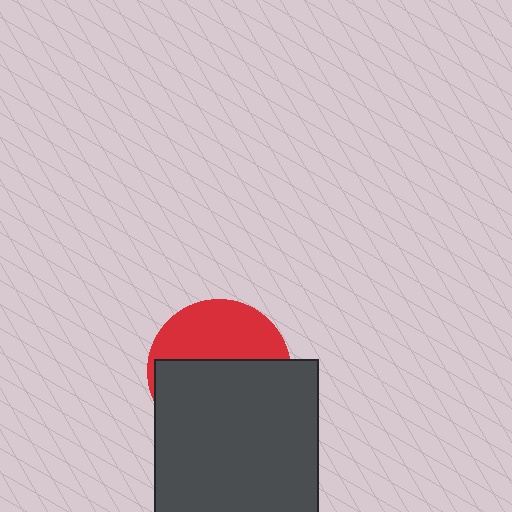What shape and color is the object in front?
The object in front is a dark gray square.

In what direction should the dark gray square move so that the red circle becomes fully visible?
The dark gray square should move down. That is the shortest direction to clear the overlap and leave the red circle fully visible.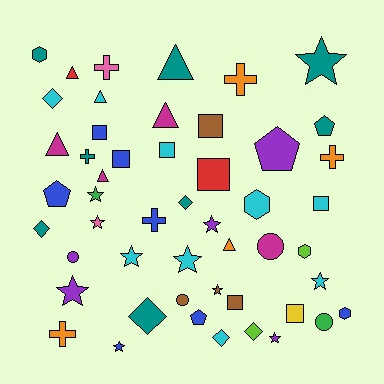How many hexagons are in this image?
There are 4 hexagons.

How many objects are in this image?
There are 50 objects.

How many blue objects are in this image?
There are 7 blue objects.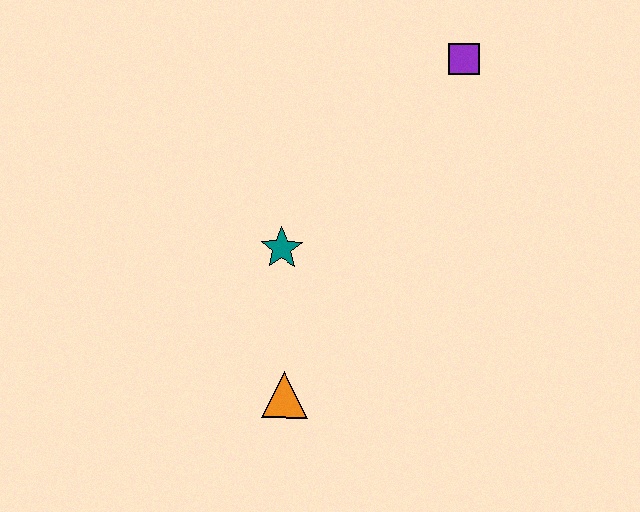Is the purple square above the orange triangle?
Yes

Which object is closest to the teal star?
The orange triangle is closest to the teal star.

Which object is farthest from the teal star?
The purple square is farthest from the teal star.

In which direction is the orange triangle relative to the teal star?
The orange triangle is below the teal star.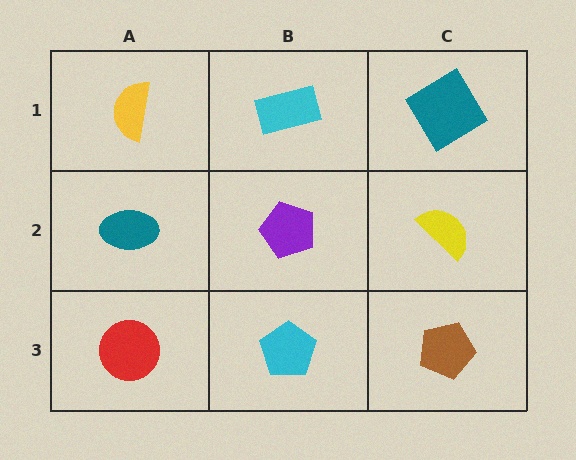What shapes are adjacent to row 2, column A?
A yellow semicircle (row 1, column A), a red circle (row 3, column A), a purple pentagon (row 2, column B).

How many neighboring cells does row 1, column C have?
2.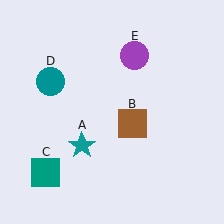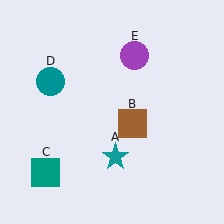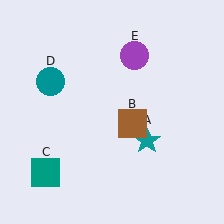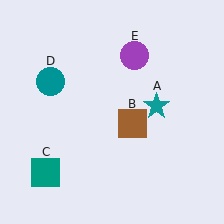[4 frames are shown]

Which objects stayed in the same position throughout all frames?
Brown square (object B) and teal square (object C) and teal circle (object D) and purple circle (object E) remained stationary.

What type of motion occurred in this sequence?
The teal star (object A) rotated counterclockwise around the center of the scene.